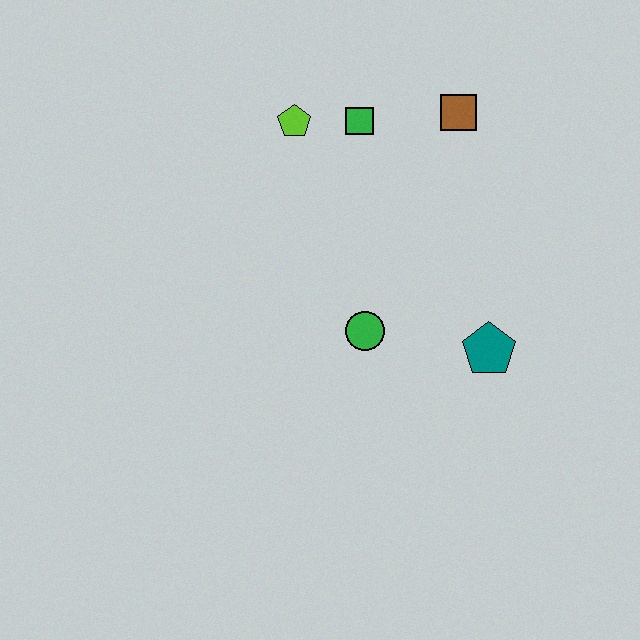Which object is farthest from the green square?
The teal pentagon is farthest from the green square.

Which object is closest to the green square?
The lime pentagon is closest to the green square.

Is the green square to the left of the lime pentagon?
No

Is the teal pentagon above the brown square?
No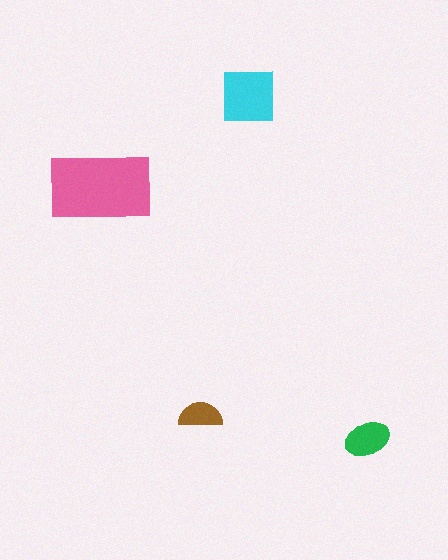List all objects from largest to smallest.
The pink rectangle, the cyan square, the green ellipse, the brown semicircle.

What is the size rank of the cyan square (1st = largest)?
2nd.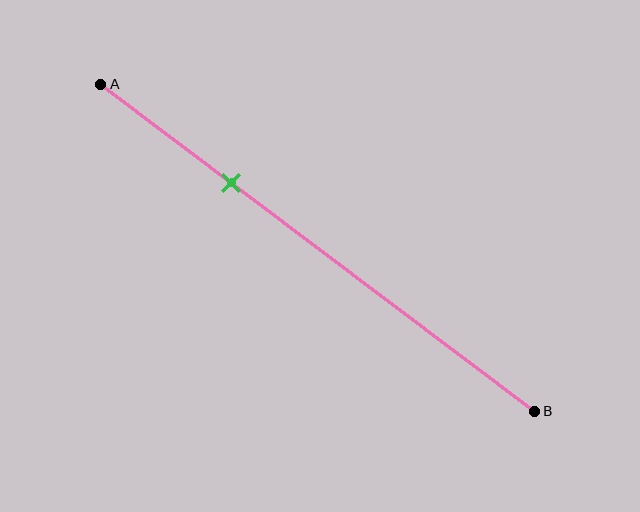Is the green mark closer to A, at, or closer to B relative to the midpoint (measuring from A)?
The green mark is closer to point A than the midpoint of segment AB.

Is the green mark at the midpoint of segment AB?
No, the mark is at about 30% from A, not at the 50% midpoint.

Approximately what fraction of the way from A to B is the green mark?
The green mark is approximately 30% of the way from A to B.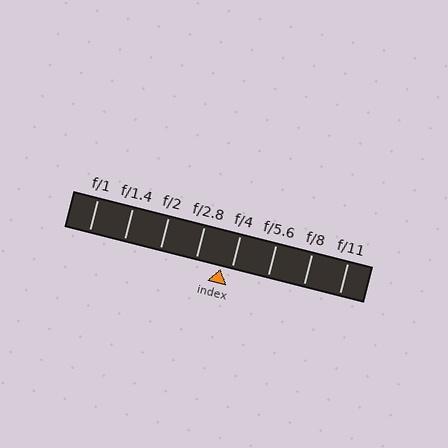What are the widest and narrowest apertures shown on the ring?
The widest aperture shown is f/1 and the narrowest is f/11.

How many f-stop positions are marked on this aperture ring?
There are 8 f-stop positions marked.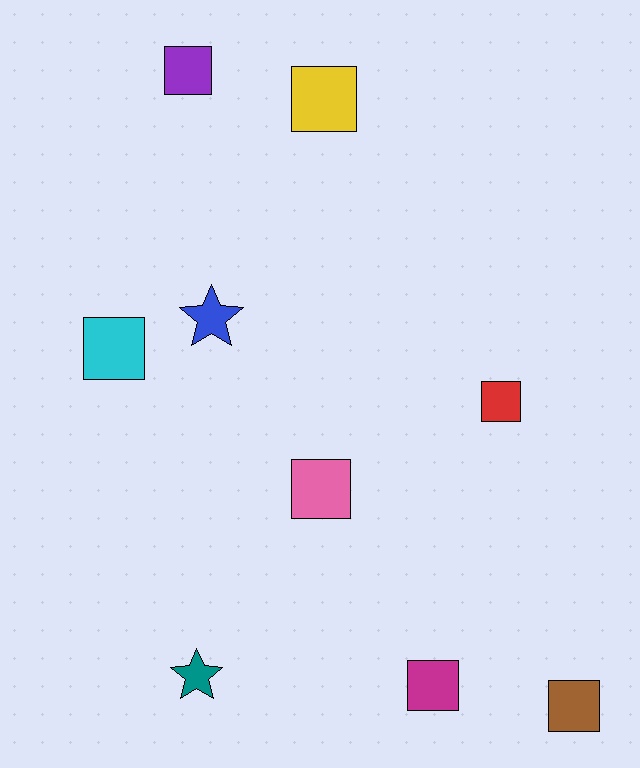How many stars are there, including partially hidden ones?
There are 2 stars.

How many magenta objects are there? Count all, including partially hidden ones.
There is 1 magenta object.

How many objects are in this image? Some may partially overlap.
There are 9 objects.